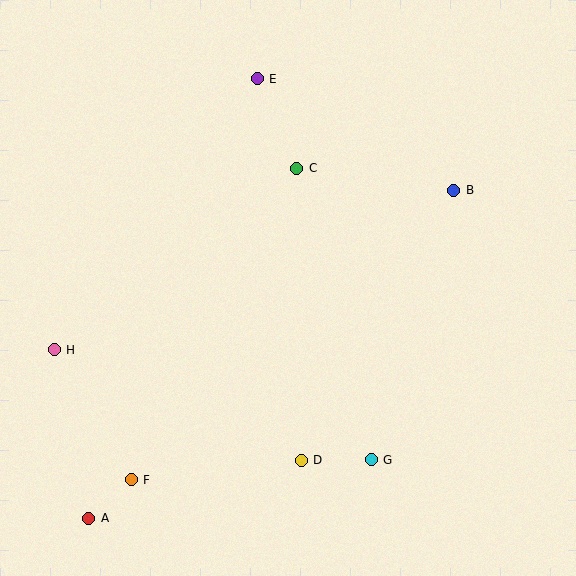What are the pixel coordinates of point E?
Point E is at (257, 79).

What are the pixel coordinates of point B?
Point B is at (454, 190).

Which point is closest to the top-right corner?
Point B is closest to the top-right corner.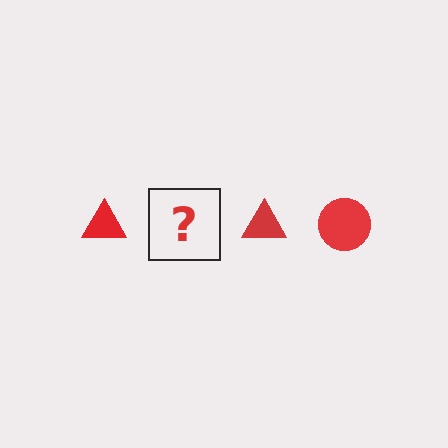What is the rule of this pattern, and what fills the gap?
The rule is that the pattern cycles through triangle, circle shapes in red. The gap should be filled with a red circle.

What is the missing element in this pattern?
The missing element is a red circle.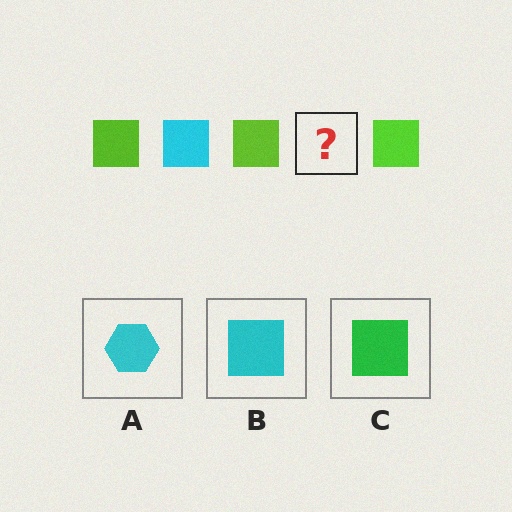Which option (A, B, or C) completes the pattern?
B.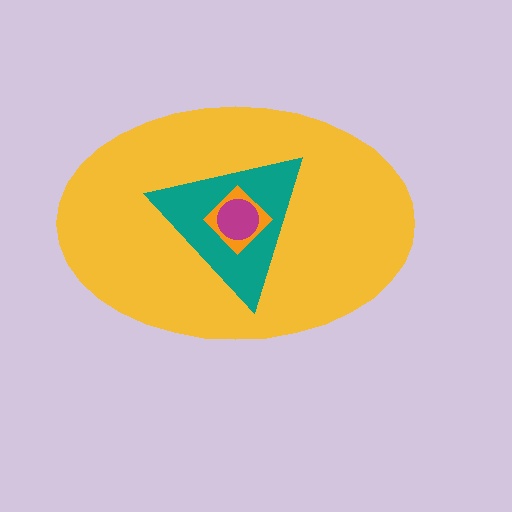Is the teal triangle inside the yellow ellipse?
Yes.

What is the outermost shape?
The yellow ellipse.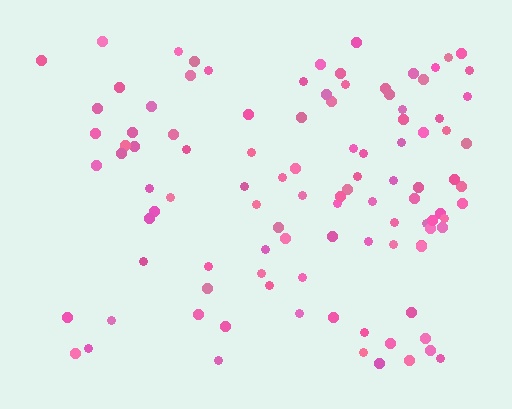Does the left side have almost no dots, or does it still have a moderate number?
Still a moderate number, just noticeably fewer than the right.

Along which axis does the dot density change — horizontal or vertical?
Horizontal.